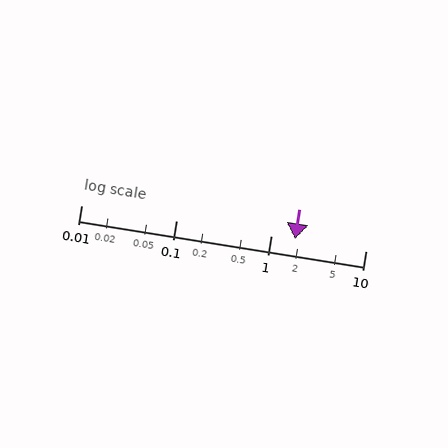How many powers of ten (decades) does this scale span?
The scale spans 3 decades, from 0.01 to 10.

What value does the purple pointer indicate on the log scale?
The pointer indicates approximately 1.8.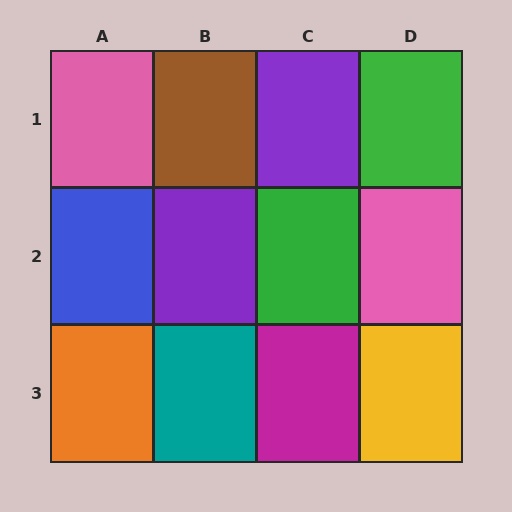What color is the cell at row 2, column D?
Pink.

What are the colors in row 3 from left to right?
Orange, teal, magenta, yellow.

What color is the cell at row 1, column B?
Brown.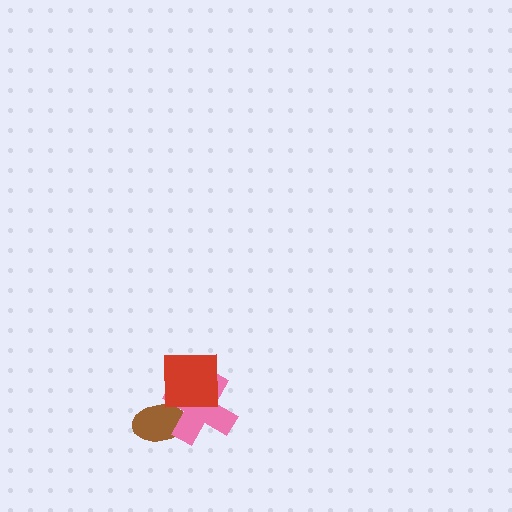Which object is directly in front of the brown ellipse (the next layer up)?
The pink cross is directly in front of the brown ellipse.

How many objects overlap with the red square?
2 objects overlap with the red square.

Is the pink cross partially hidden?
Yes, it is partially covered by another shape.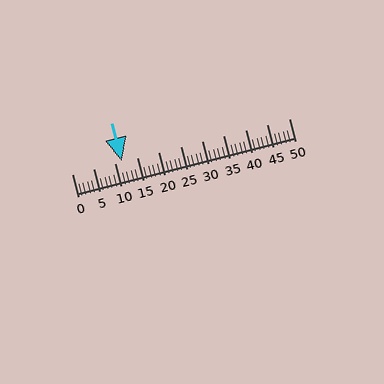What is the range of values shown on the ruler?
The ruler shows values from 0 to 50.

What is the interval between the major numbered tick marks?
The major tick marks are spaced 5 units apart.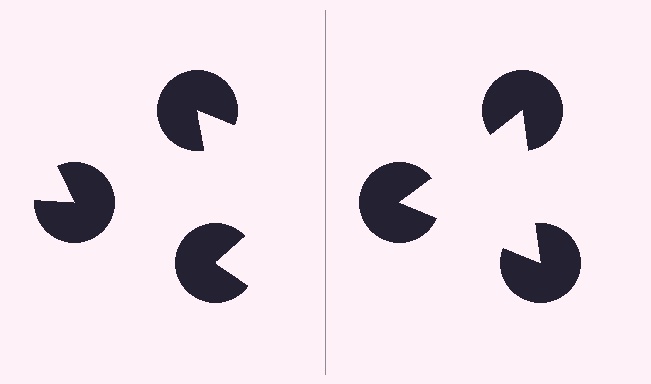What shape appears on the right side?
An illusory triangle.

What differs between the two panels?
The pac-man discs are positioned identically on both sides; only the wedge orientations differ. On the right they align to a triangle; on the left they are misaligned.